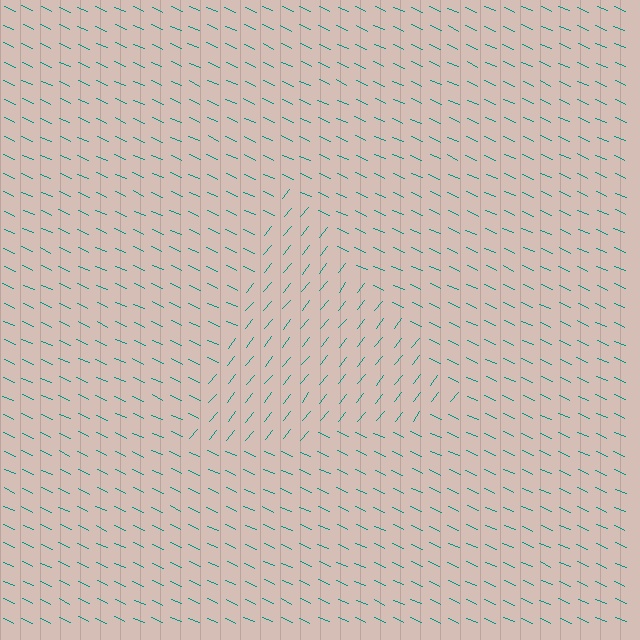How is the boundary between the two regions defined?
The boundary is defined purely by a change in line orientation (approximately 75 degrees difference). All lines are the same color and thickness.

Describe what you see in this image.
The image is filled with small teal line segments. A triangle region in the image has lines oriented differently from the surrounding lines, creating a visible texture boundary.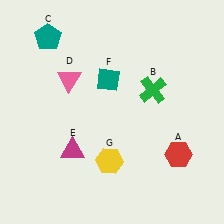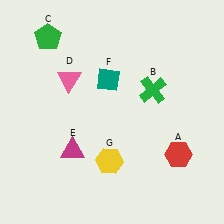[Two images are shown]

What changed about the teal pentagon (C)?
In Image 1, C is teal. In Image 2, it changed to green.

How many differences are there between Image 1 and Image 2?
There is 1 difference between the two images.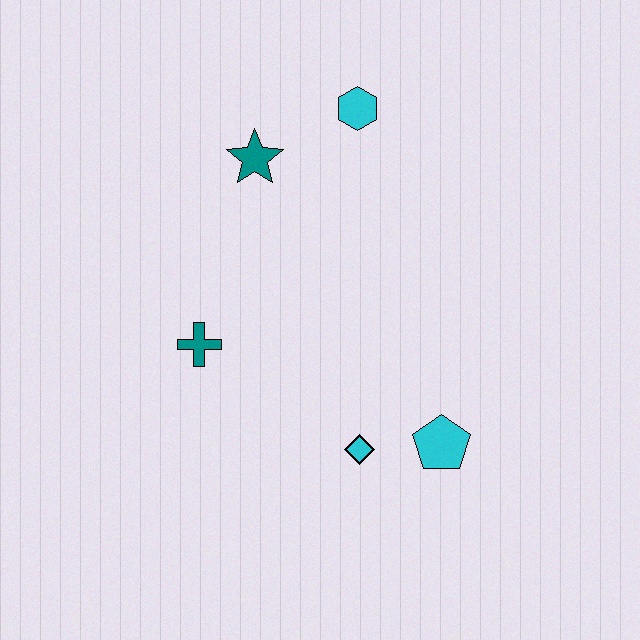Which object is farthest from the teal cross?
The cyan hexagon is farthest from the teal cross.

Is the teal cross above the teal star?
No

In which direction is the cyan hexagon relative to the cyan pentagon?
The cyan hexagon is above the cyan pentagon.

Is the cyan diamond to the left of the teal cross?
No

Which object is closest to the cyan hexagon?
The teal star is closest to the cyan hexagon.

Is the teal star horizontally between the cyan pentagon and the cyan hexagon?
No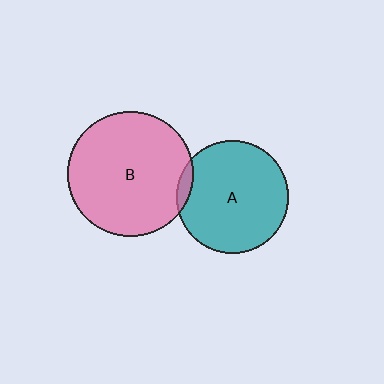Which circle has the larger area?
Circle B (pink).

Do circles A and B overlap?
Yes.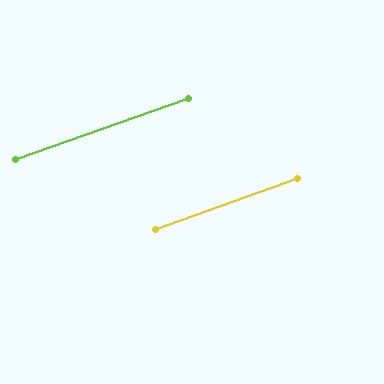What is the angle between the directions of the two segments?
Approximately 0 degrees.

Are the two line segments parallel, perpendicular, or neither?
Parallel — their directions differ by only 0.2°.